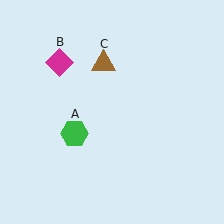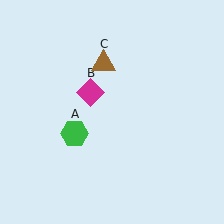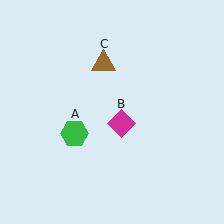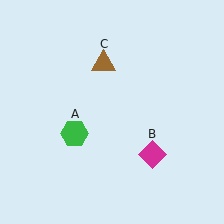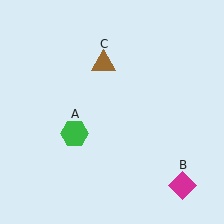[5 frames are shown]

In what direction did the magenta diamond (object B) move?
The magenta diamond (object B) moved down and to the right.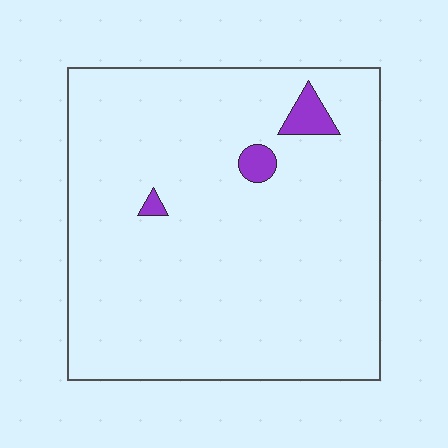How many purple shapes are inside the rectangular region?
3.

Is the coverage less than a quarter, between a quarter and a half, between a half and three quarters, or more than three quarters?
Less than a quarter.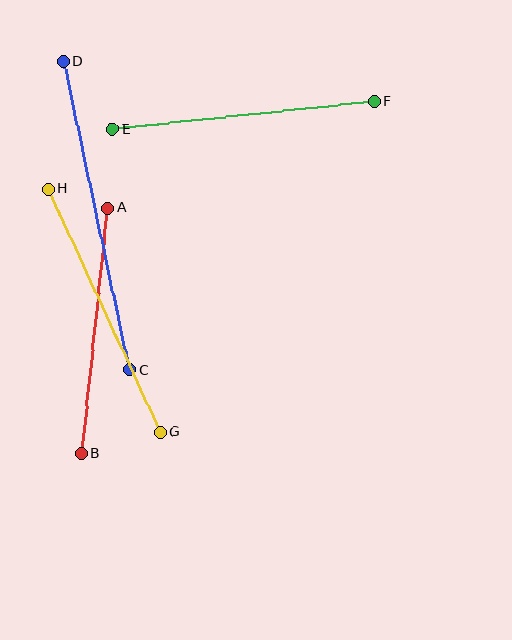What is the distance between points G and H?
The distance is approximately 268 pixels.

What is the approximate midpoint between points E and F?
The midpoint is at approximately (243, 115) pixels.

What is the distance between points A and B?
The distance is approximately 247 pixels.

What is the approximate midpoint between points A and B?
The midpoint is at approximately (95, 331) pixels.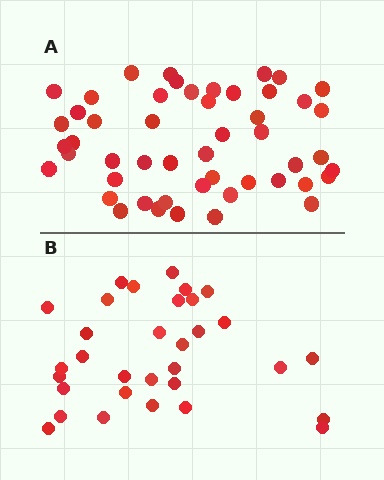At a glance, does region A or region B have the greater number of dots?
Region A (the top region) has more dots.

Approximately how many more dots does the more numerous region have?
Region A has approximately 20 more dots than region B.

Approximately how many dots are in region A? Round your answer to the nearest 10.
About 50 dots.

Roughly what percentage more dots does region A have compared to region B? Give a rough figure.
About 55% more.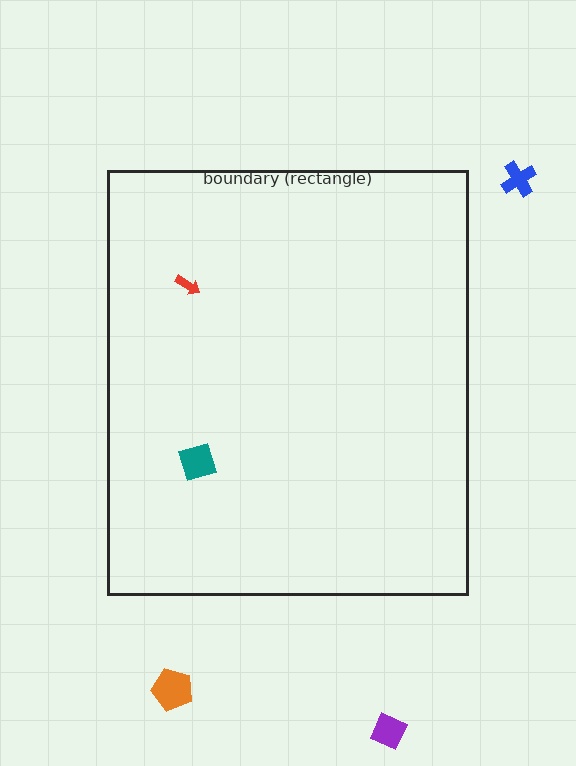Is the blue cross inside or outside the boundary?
Outside.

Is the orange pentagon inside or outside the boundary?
Outside.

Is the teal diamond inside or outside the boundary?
Inside.